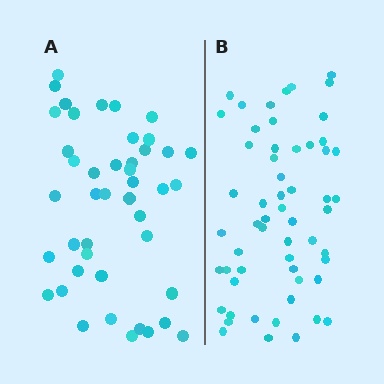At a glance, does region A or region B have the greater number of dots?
Region B (the right region) has more dots.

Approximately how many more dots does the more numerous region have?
Region B has approximately 15 more dots than region A.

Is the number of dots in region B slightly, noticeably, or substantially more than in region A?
Region B has noticeably more, but not dramatically so. The ratio is roughly 1.3 to 1.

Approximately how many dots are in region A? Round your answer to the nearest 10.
About 40 dots. (The exact count is 44, which rounds to 40.)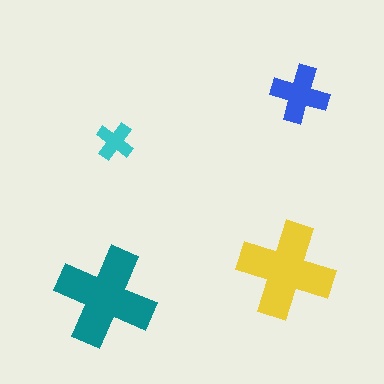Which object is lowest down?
The teal cross is bottommost.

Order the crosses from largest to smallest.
the teal one, the yellow one, the blue one, the cyan one.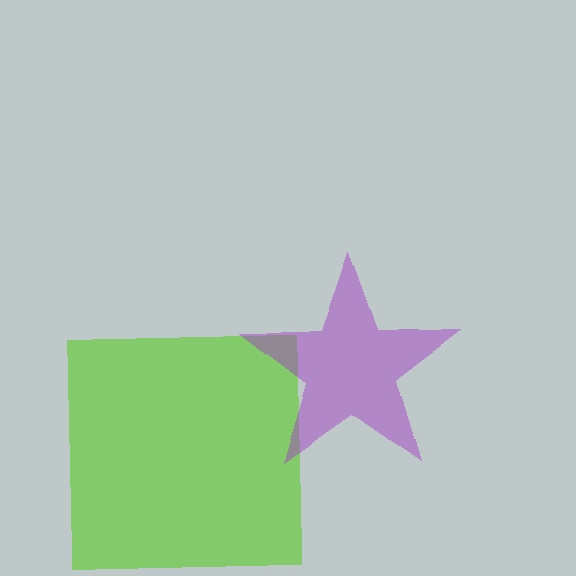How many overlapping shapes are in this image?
There are 2 overlapping shapes in the image.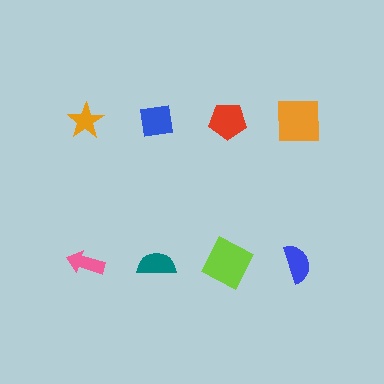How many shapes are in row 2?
4 shapes.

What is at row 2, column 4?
A blue semicircle.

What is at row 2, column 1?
A pink arrow.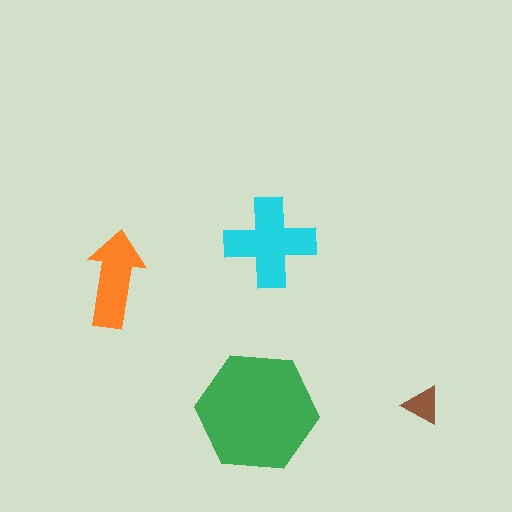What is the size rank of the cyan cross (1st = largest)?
2nd.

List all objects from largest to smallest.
The green hexagon, the cyan cross, the orange arrow, the brown triangle.